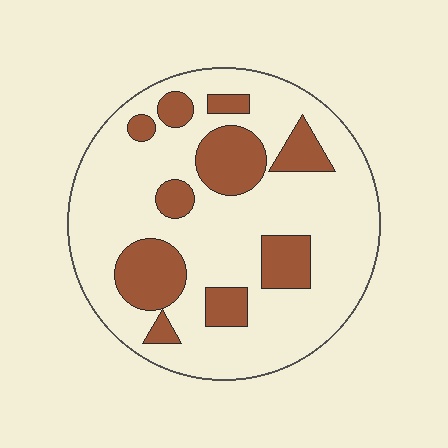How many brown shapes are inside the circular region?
10.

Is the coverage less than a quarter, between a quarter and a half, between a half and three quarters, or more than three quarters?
Less than a quarter.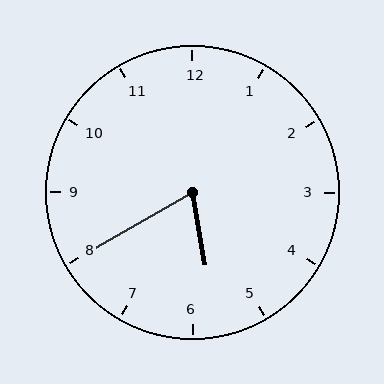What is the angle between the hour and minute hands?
Approximately 70 degrees.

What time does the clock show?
5:40.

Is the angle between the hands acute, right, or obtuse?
It is acute.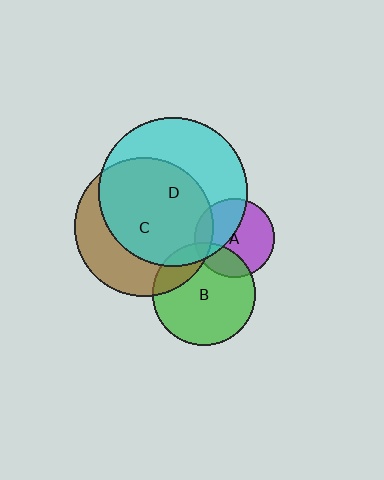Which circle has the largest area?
Circle D (cyan).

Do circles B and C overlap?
Yes.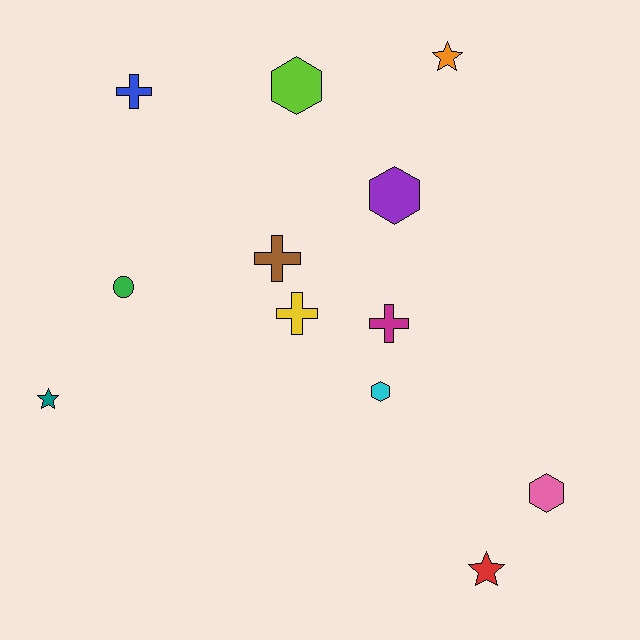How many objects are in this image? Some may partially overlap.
There are 12 objects.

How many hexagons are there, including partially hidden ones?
There are 4 hexagons.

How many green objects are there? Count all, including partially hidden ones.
There is 1 green object.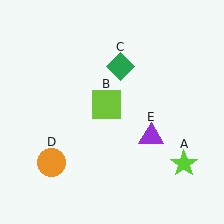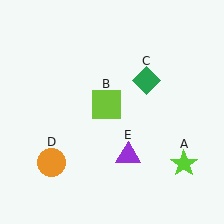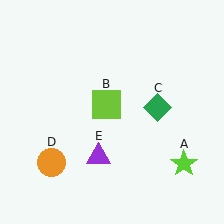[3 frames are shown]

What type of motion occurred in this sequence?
The green diamond (object C), purple triangle (object E) rotated clockwise around the center of the scene.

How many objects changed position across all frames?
2 objects changed position: green diamond (object C), purple triangle (object E).